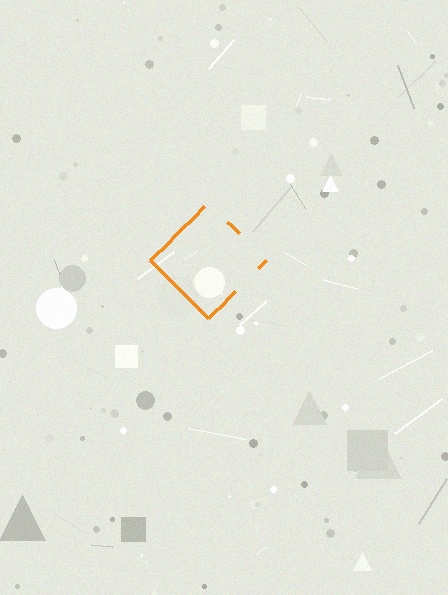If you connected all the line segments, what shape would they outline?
They would outline a diamond.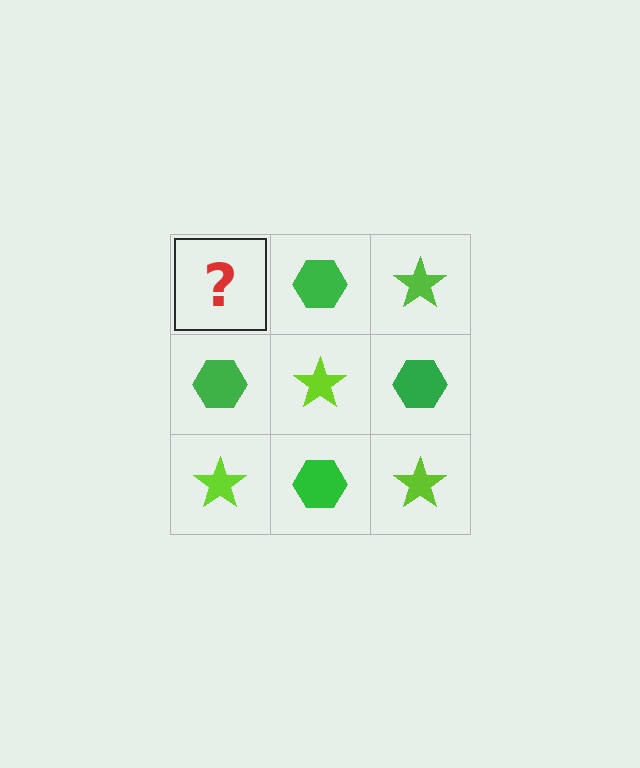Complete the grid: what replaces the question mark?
The question mark should be replaced with a lime star.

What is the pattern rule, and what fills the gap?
The rule is that it alternates lime star and green hexagon in a checkerboard pattern. The gap should be filled with a lime star.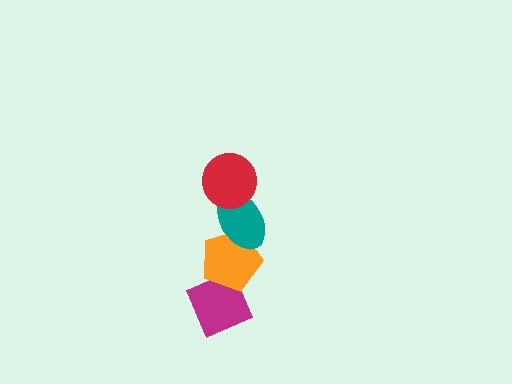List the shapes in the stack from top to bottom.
From top to bottom: the red circle, the teal ellipse, the orange pentagon, the magenta diamond.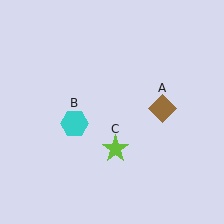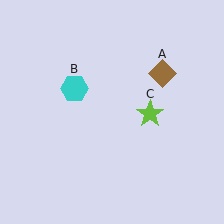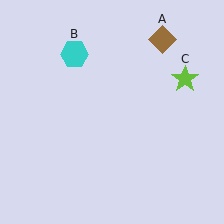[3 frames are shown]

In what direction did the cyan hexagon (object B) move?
The cyan hexagon (object B) moved up.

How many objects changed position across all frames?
3 objects changed position: brown diamond (object A), cyan hexagon (object B), lime star (object C).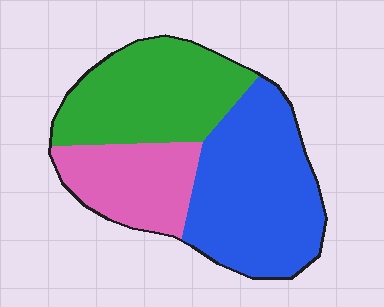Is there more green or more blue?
Blue.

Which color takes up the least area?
Pink, at roughly 25%.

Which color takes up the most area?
Blue, at roughly 45%.